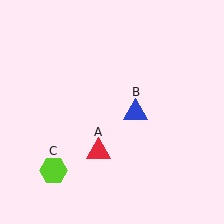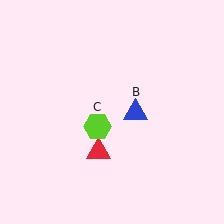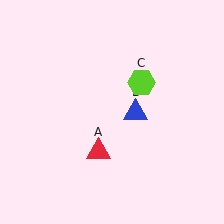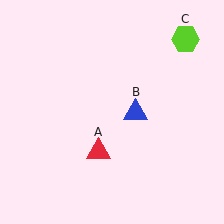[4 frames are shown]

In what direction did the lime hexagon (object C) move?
The lime hexagon (object C) moved up and to the right.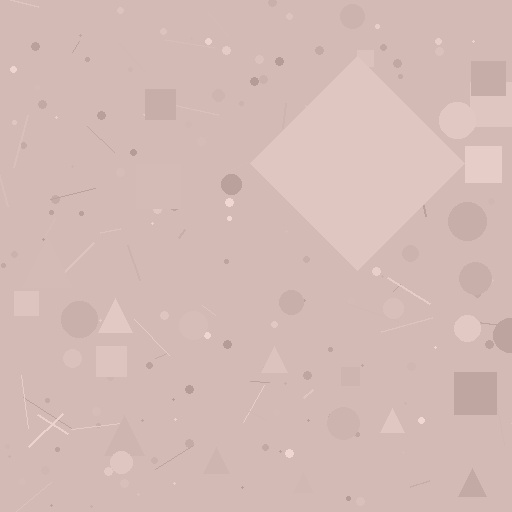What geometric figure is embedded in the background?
A diamond is embedded in the background.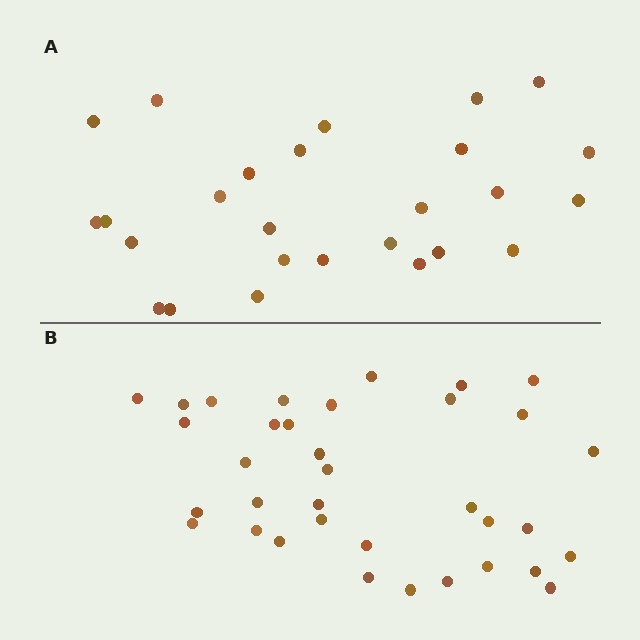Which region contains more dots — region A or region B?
Region B (the bottom region) has more dots.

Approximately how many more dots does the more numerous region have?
Region B has roughly 8 or so more dots than region A.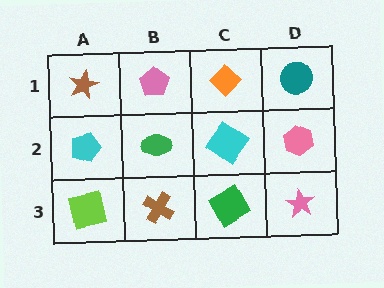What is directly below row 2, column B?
A brown cross.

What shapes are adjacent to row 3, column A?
A cyan pentagon (row 2, column A), a brown cross (row 3, column B).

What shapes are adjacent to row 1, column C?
A cyan diamond (row 2, column C), a pink pentagon (row 1, column B), a teal circle (row 1, column D).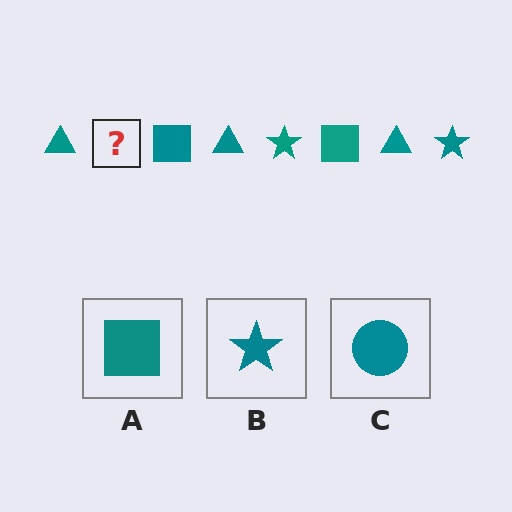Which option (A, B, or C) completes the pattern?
B.